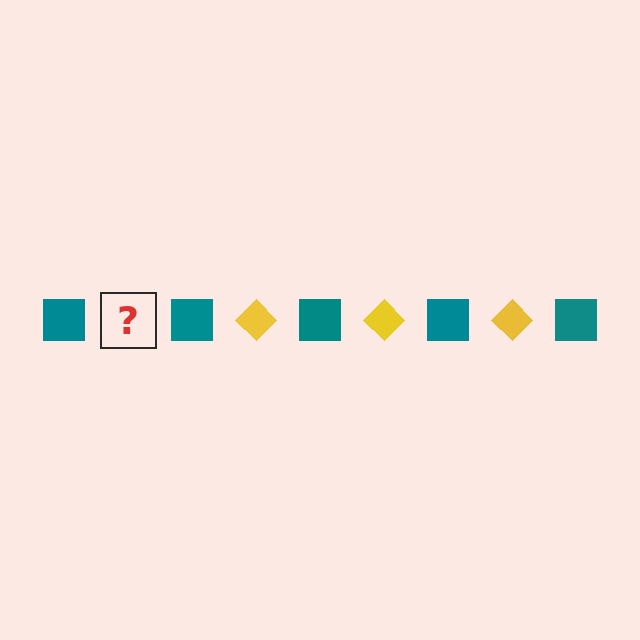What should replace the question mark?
The question mark should be replaced with a yellow diamond.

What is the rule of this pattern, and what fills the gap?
The rule is that the pattern alternates between teal square and yellow diamond. The gap should be filled with a yellow diamond.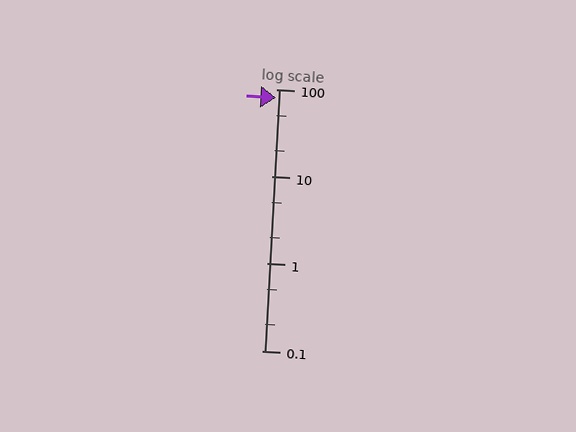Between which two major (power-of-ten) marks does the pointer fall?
The pointer is between 10 and 100.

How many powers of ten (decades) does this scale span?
The scale spans 3 decades, from 0.1 to 100.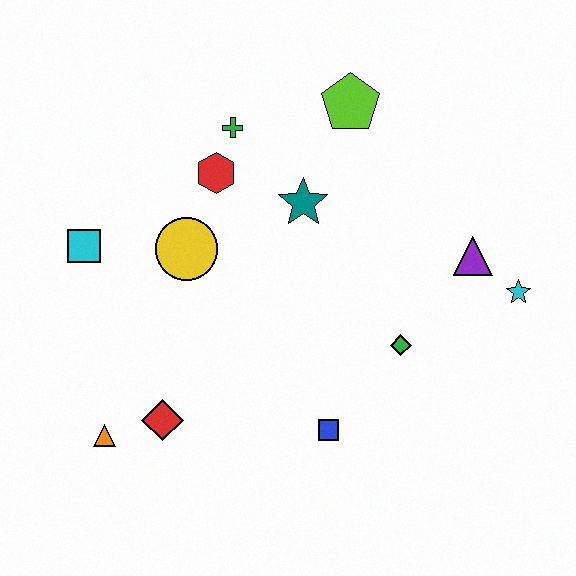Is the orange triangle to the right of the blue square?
No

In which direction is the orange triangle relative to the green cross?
The orange triangle is below the green cross.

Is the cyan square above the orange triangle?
Yes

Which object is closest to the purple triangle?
The cyan star is closest to the purple triangle.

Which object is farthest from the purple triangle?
The orange triangle is farthest from the purple triangle.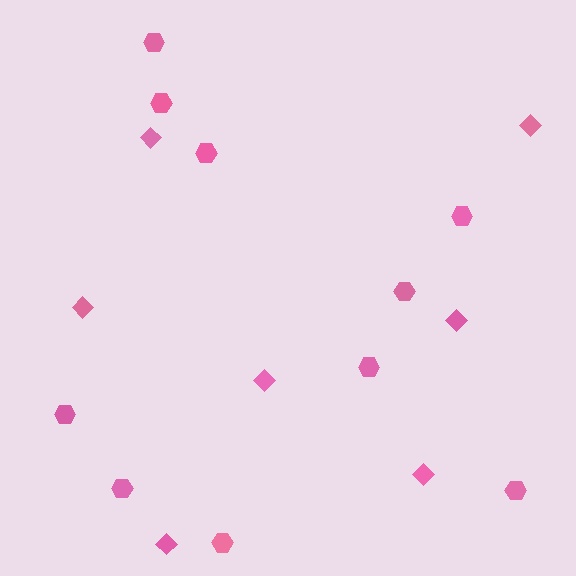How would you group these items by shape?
There are 2 groups: one group of hexagons (10) and one group of diamonds (7).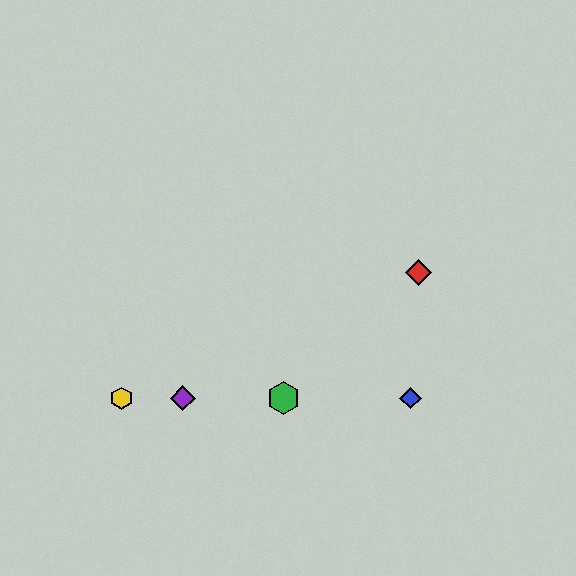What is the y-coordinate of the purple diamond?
The purple diamond is at y≈398.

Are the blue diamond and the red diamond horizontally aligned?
No, the blue diamond is at y≈398 and the red diamond is at y≈273.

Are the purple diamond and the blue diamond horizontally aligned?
Yes, both are at y≈398.